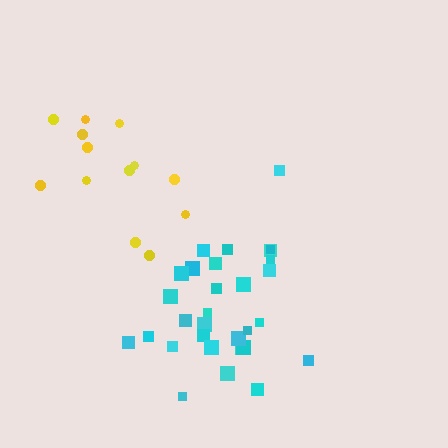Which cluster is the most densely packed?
Cyan.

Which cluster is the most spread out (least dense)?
Yellow.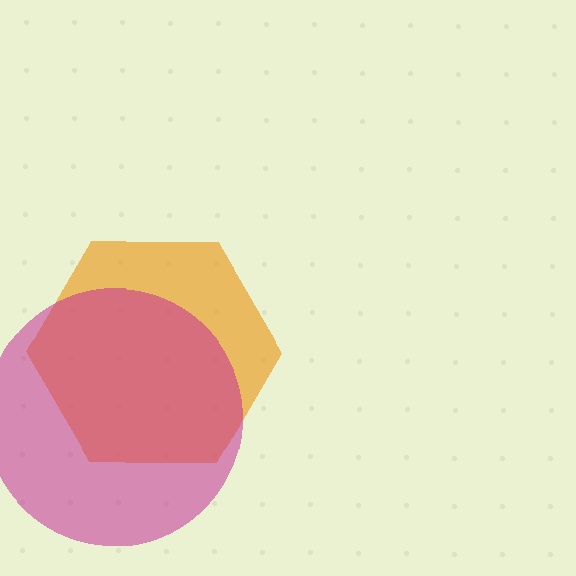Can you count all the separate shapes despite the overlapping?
Yes, there are 2 separate shapes.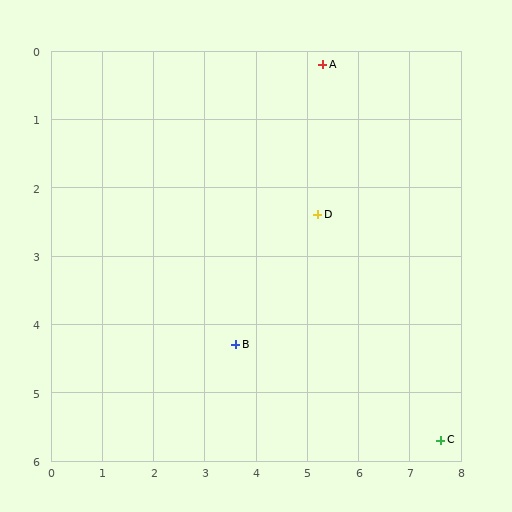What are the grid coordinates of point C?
Point C is at approximately (7.6, 5.7).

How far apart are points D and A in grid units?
Points D and A are about 2.2 grid units apart.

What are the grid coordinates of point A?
Point A is at approximately (5.3, 0.2).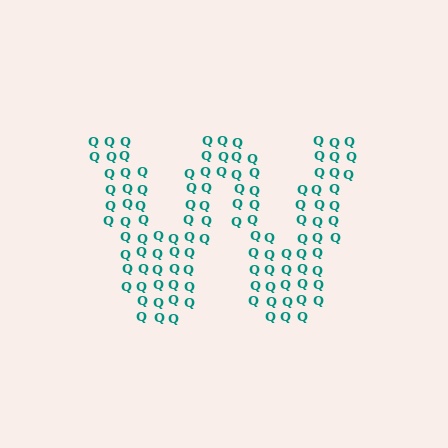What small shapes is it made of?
It is made of small letter Q's.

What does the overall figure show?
The overall figure shows the letter W.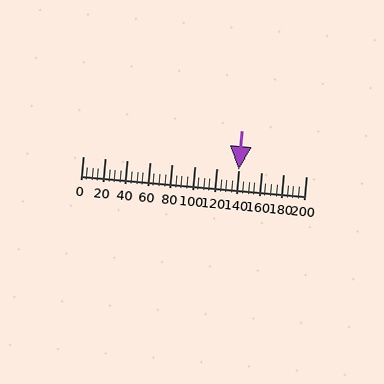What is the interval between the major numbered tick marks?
The major tick marks are spaced 20 units apart.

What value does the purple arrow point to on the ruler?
The purple arrow points to approximately 140.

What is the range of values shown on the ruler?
The ruler shows values from 0 to 200.